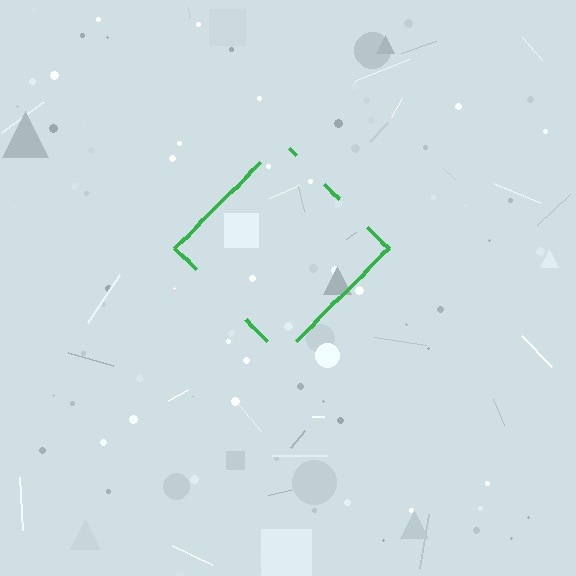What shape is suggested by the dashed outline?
The dashed outline suggests a diamond.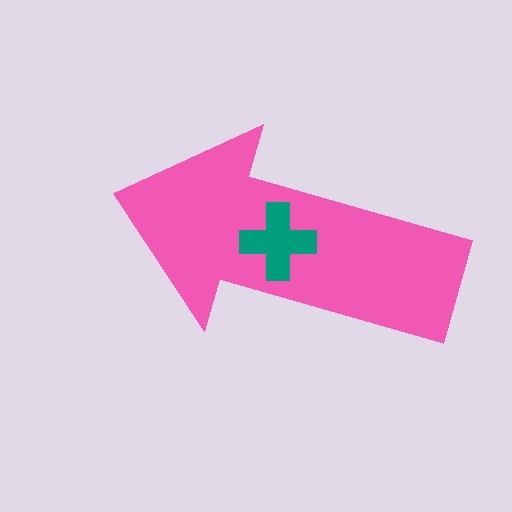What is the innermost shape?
The teal cross.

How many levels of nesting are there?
2.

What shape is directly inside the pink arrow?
The teal cross.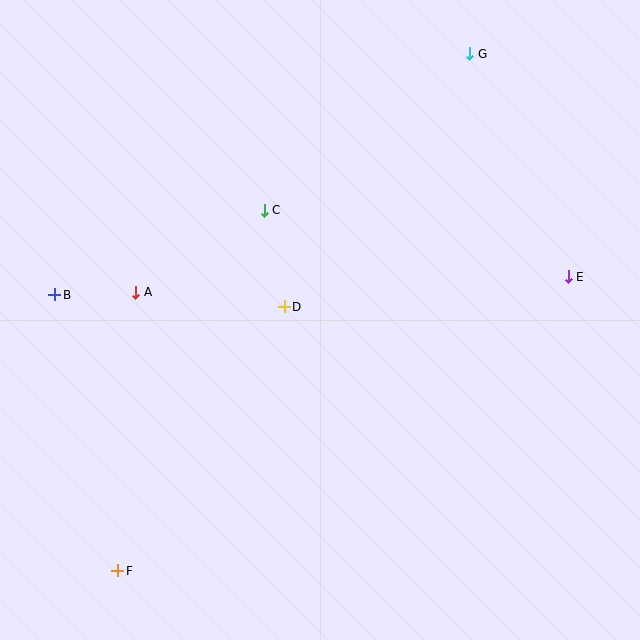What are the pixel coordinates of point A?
Point A is at (136, 292).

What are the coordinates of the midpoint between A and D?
The midpoint between A and D is at (210, 299).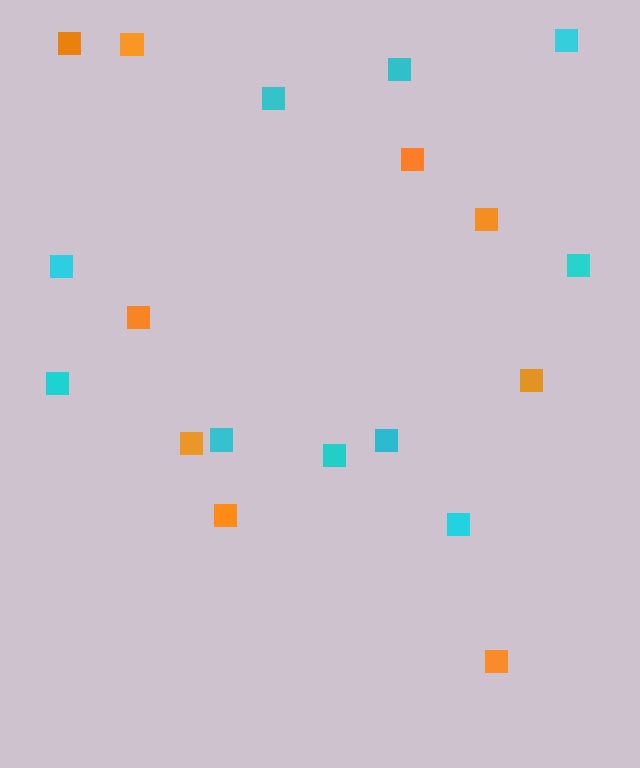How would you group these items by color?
There are 2 groups: one group of cyan squares (10) and one group of orange squares (9).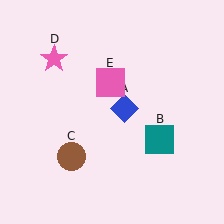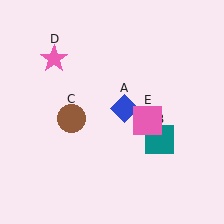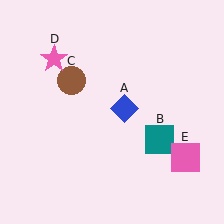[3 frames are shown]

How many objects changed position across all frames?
2 objects changed position: brown circle (object C), pink square (object E).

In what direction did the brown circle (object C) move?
The brown circle (object C) moved up.